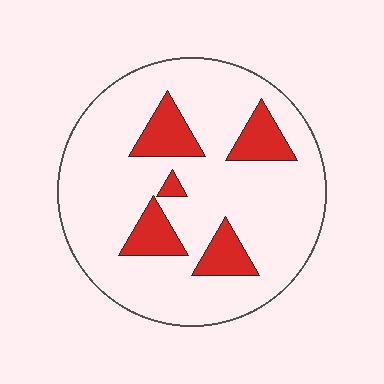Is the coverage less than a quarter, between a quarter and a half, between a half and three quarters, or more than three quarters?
Less than a quarter.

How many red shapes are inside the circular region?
5.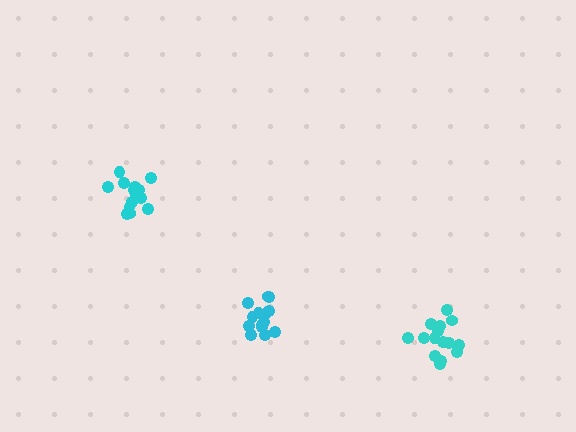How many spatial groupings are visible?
There are 3 spatial groupings.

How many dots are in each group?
Group 1: 15 dots, Group 2: 15 dots, Group 3: 14 dots (44 total).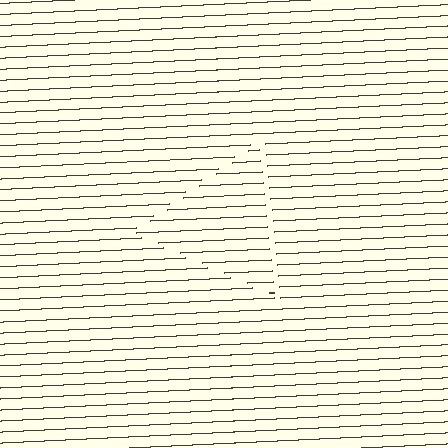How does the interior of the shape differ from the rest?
The interior of the shape contains the same grating, shifted by half a period — the contour is defined by the phase discontinuity where line-ends from the inner and outer gratings abut.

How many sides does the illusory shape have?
3 sides — the line-ends trace a triangle.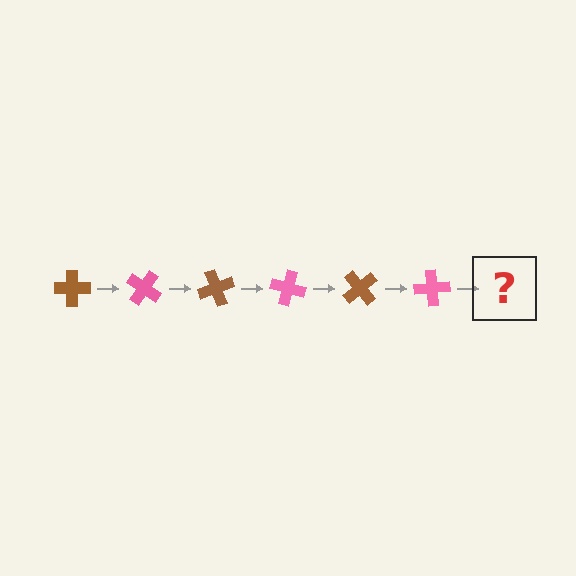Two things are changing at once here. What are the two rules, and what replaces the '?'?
The two rules are that it rotates 35 degrees each step and the color cycles through brown and pink. The '?' should be a brown cross, rotated 210 degrees from the start.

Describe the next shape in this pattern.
It should be a brown cross, rotated 210 degrees from the start.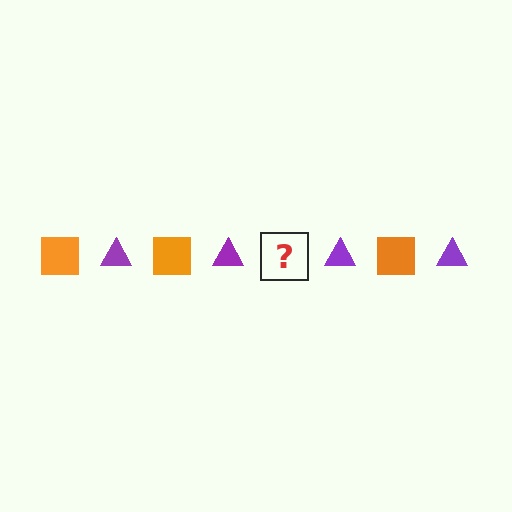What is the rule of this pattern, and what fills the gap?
The rule is that the pattern alternates between orange square and purple triangle. The gap should be filled with an orange square.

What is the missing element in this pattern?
The missing element is an orange square.